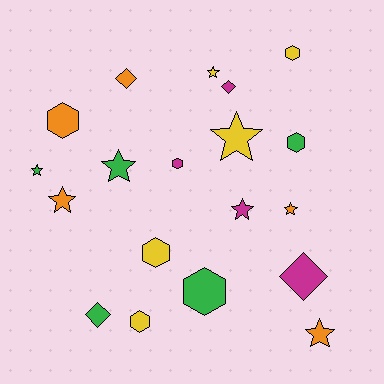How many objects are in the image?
There are 19 objects.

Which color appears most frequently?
Green, with 5 objects.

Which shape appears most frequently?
Star, with 8 objects.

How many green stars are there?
There are 2 green stars.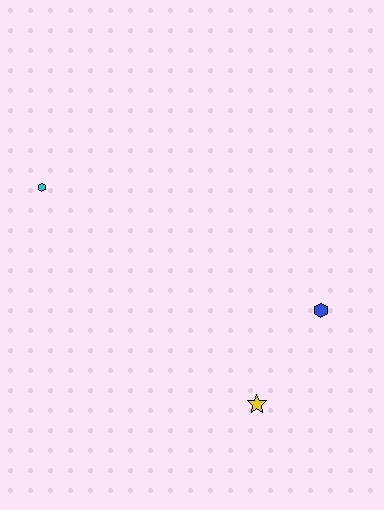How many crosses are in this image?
There are no crosses.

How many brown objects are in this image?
There are no brown objects.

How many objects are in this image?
There are 3 objects.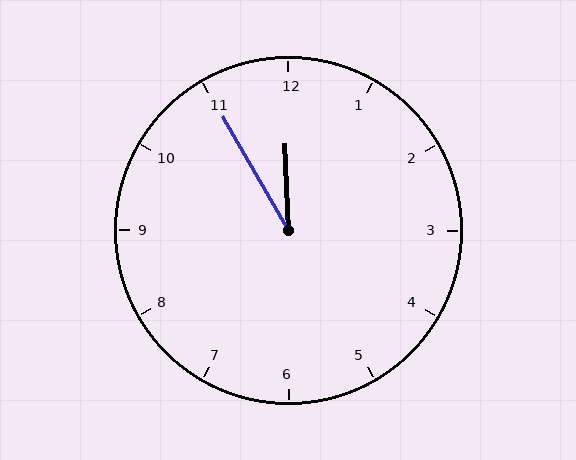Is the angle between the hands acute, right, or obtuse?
It is acute.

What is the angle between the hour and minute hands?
Approximately 28 degrees.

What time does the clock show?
11:55.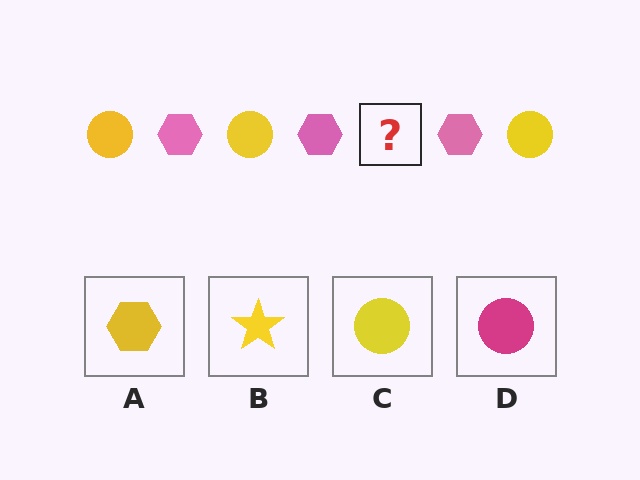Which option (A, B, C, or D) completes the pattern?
C.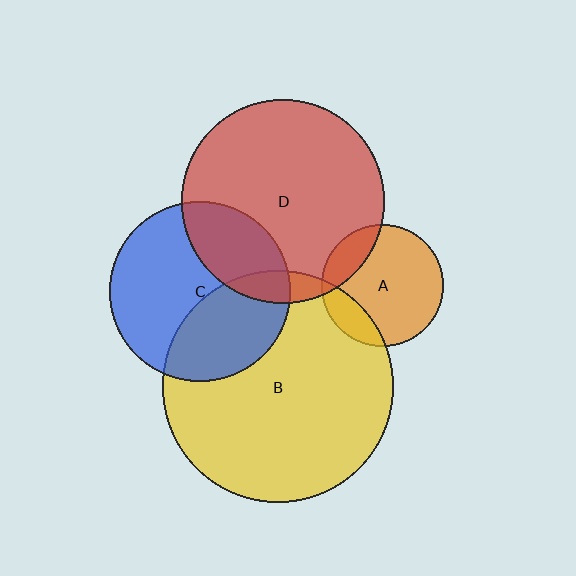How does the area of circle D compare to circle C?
Approximately 1.3 times.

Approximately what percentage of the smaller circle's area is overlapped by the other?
Approximately 15%.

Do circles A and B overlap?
Yes.